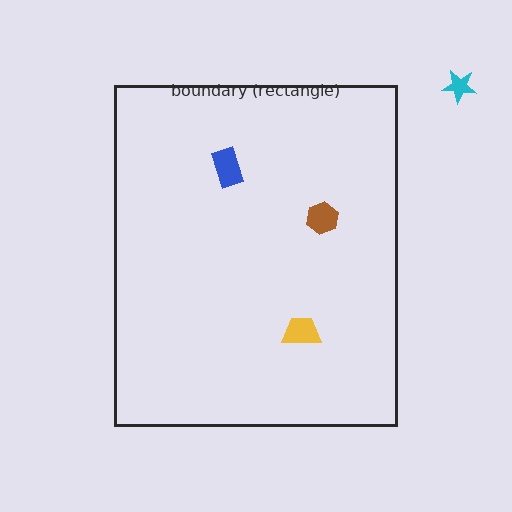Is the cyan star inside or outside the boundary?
Outside.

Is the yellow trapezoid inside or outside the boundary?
Inside.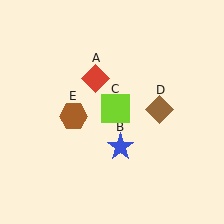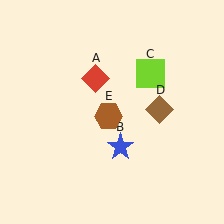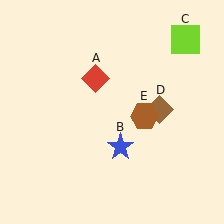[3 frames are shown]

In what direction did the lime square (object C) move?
The lime square (object C) moved up and to the right.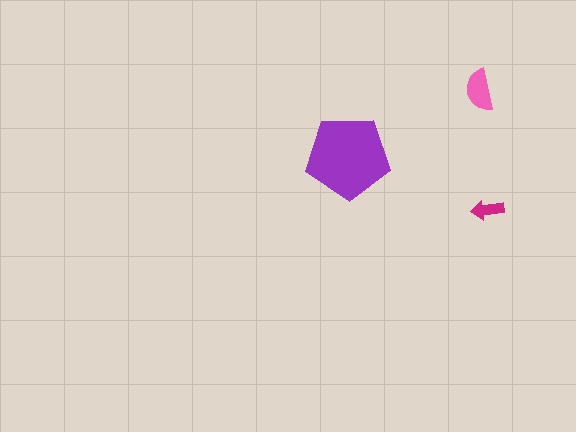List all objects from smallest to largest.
The magenta arrow, the pink semicircle, the purple pentagon.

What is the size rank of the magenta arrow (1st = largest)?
3rd.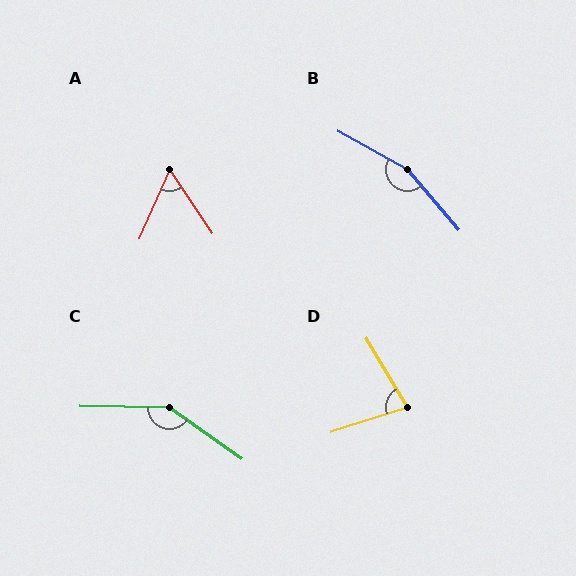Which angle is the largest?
B, at approximately 159 degrees.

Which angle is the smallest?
A, at approximately 58 degrees.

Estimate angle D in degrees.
Approximately 77 degrees.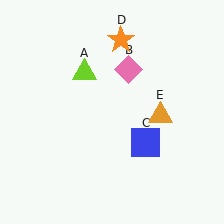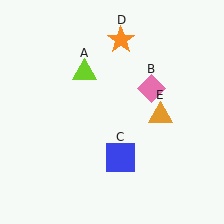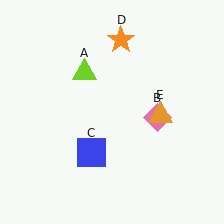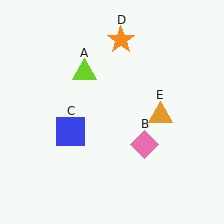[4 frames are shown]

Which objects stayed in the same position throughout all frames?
Lime triangle (object A) and orange star (object D) and orange triangle (object E) remained stationary.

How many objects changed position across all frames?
2 objects changed position: pink diamond (object B), blue square (object C).